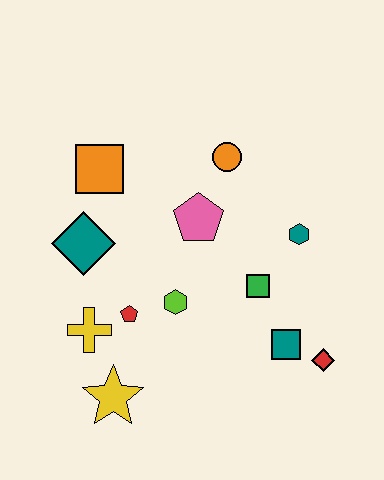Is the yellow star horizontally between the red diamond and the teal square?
No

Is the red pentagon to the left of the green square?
Yes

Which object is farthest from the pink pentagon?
The yellow star is farthest from the pink pentagon.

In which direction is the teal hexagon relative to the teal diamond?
The teal hexagon is to the right of the teal diamond.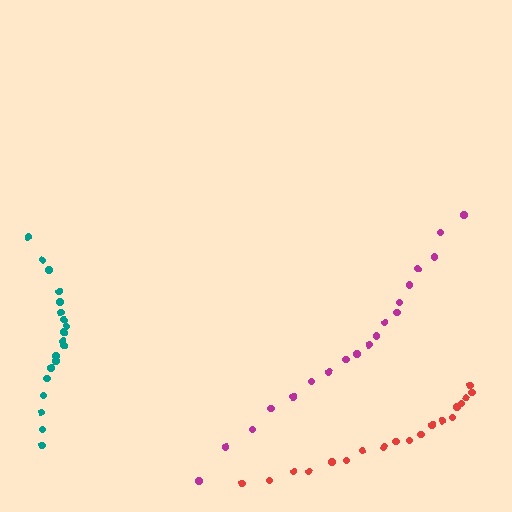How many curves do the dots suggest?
There are 3 distinct paths.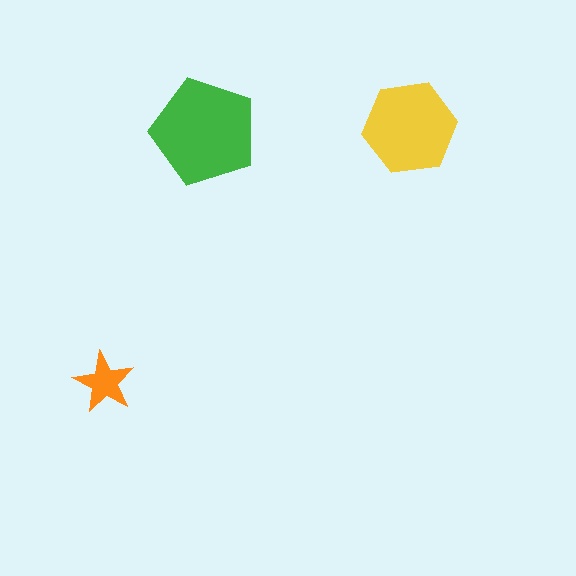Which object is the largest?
The green pentagon.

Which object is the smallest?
The orange star.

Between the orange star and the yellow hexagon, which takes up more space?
The yellow hexagon.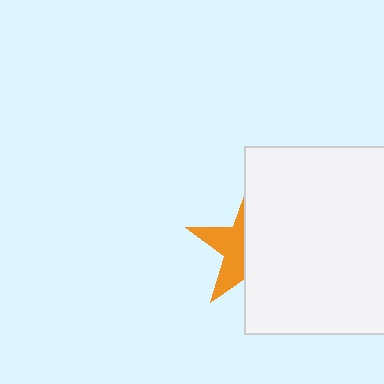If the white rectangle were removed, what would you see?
You would see the complete orange star.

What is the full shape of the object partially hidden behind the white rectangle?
The partially hidden object is an orange star.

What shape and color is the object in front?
The object in front is a white rectangle.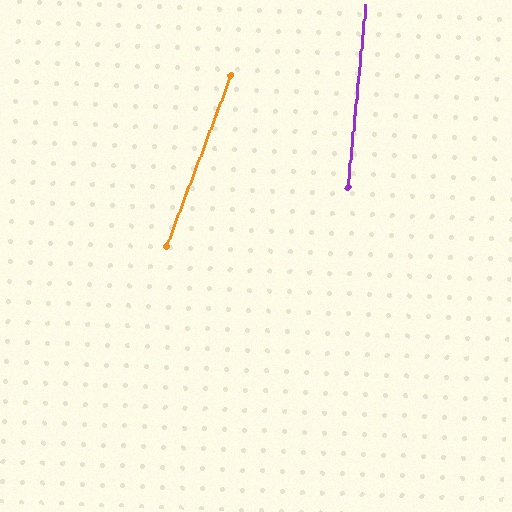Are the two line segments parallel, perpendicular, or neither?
Neither parallel nor perpendicular — they differ by about 15°.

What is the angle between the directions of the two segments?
Approximately 15 degrees.